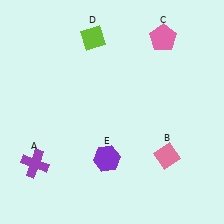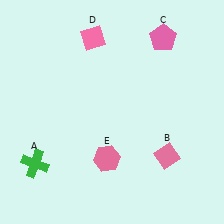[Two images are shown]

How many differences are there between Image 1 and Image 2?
There are 3 differences between the two images.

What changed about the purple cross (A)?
In Image 1, A is purple. In Image 2, it changed to green.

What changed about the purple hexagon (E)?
In Image 1, E is purple. In Image 2, it changed to pink.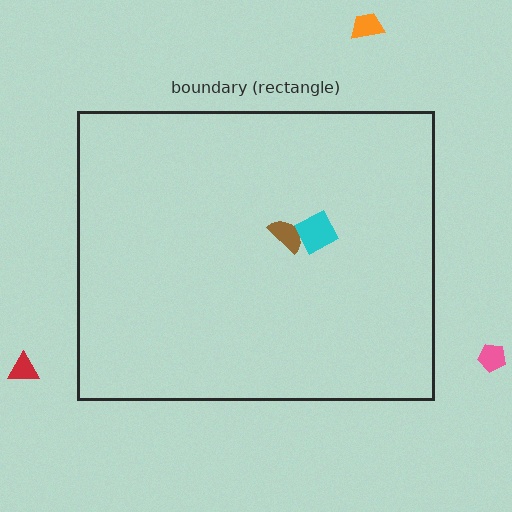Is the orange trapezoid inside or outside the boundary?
Outside.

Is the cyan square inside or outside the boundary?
Inside.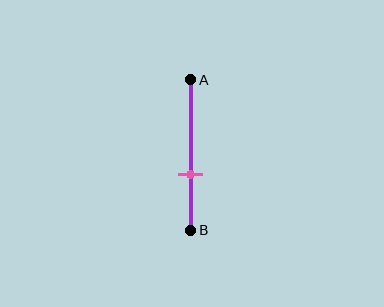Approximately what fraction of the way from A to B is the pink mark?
The pink mark is approximately 65% of the way from A to B.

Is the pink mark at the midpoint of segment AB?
No, the mark is at about 65% from A, not at the 50% midpoint.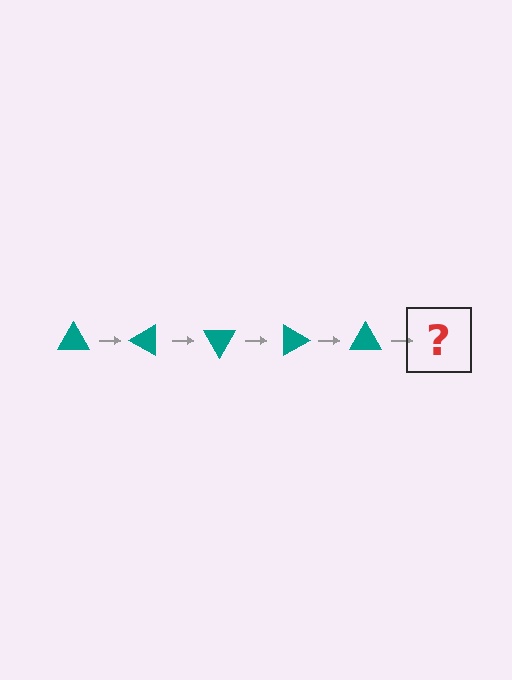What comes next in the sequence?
The next element should be a teal triangle rotated 150 degrees.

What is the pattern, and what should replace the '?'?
The pattern is that the triangle rotates 30 degrees each step. The '?' should be a teal triangle rotated 150 degrees.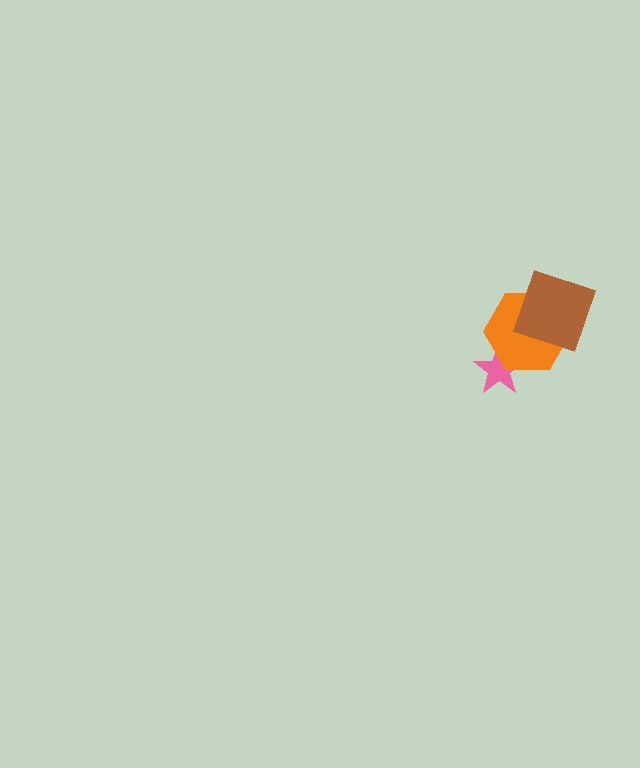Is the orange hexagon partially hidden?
Yes, it is partially covered by another shape.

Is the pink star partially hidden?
Yes, it is partially covered by another shape.